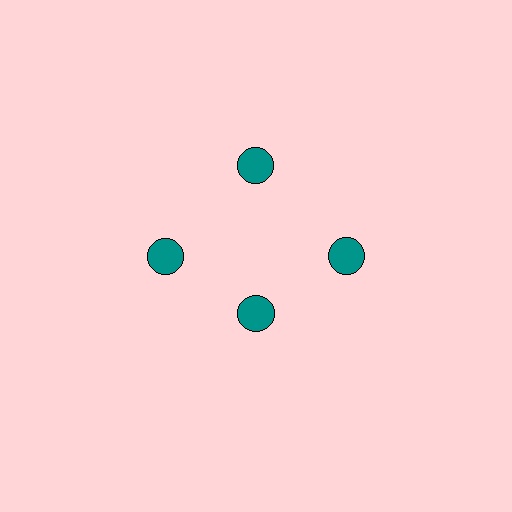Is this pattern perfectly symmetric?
No. The 4 teal circles are arranged in a ring, but one element near the 6 o'clock position is pulled inward toward the center, breaking the 4-fold rotational symmetry.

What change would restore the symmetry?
The symmetry would be restored by moving it outward, back onto the ring so that all 4 circles sit at equal angles and equal distance from the center.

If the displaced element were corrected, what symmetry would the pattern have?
It would have 4-fold rotational symmetry — the pattern would map onto itself every 90 degrees.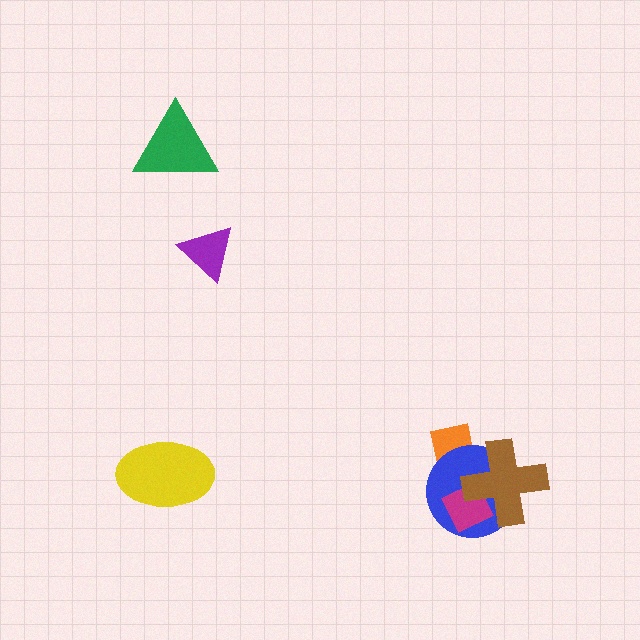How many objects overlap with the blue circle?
3 objects overlap with the blue circle.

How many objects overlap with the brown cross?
2 objects overlap with the brown cross.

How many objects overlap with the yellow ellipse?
0 objects overlap with the yellow ellipse.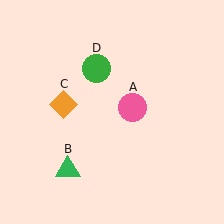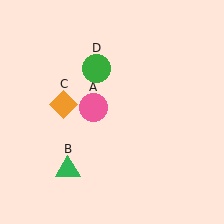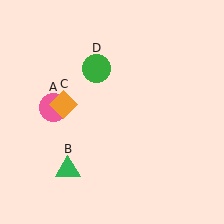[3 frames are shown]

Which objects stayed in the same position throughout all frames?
Green triangle (object B) and orange diamond (object C) and green circle (object D) remained stationary.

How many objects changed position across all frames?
1 object changed position: pink circle (object A).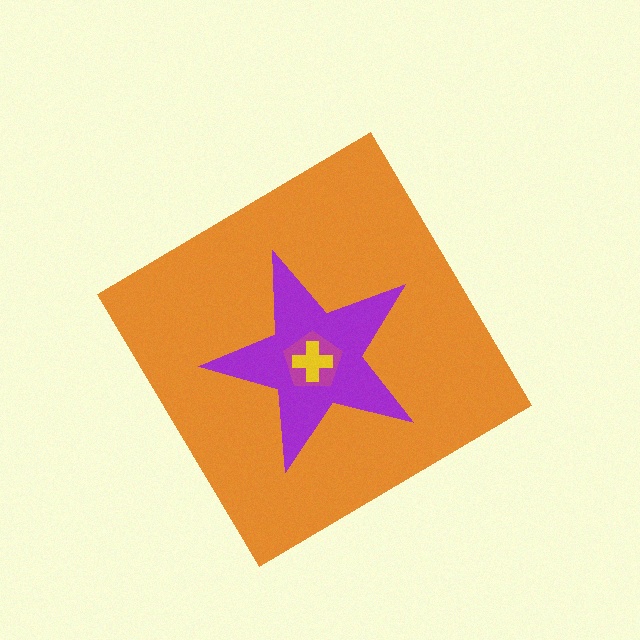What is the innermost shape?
The yellow cross.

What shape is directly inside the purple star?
The magenta pentagon.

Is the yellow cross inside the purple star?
Yes.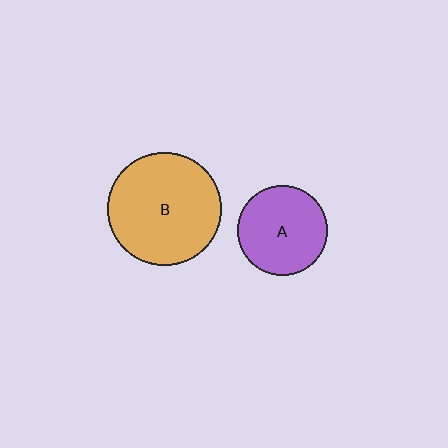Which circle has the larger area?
Circle B (orange).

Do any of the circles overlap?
No, none of the circles overlap.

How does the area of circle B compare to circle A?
Approximately 1.6 times.